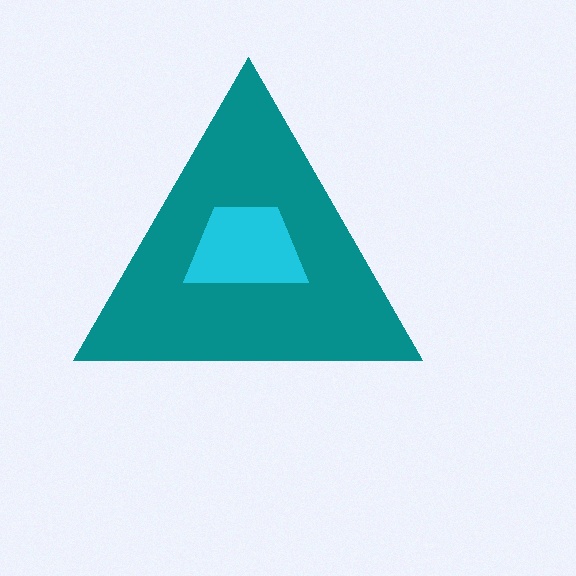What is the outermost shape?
The teal triangle.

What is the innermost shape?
The cyan trapezoid.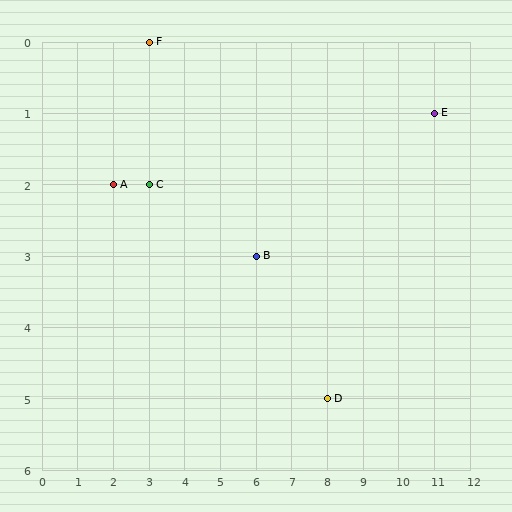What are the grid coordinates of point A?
Point A is at grid coordinates (2, 2).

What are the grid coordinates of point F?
Point F is at grid coordinates (3, 0).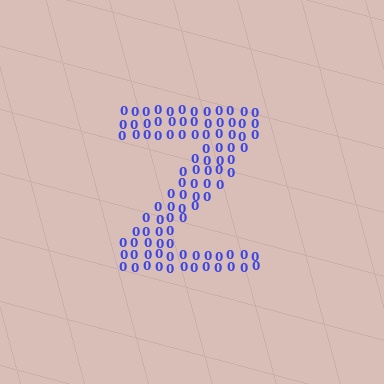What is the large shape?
The large shape is the letter Z.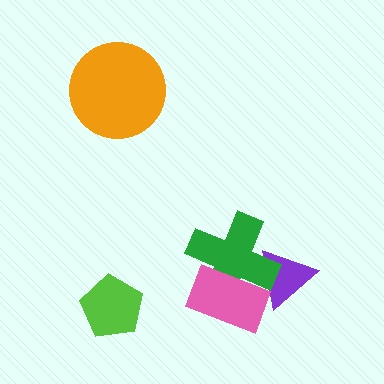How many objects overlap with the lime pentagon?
0 objects overlap with the lime pentagon.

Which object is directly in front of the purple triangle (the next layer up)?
The green cross is directly in front of the purple triangle.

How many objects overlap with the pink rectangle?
2 objects overlap with the pink rectangle.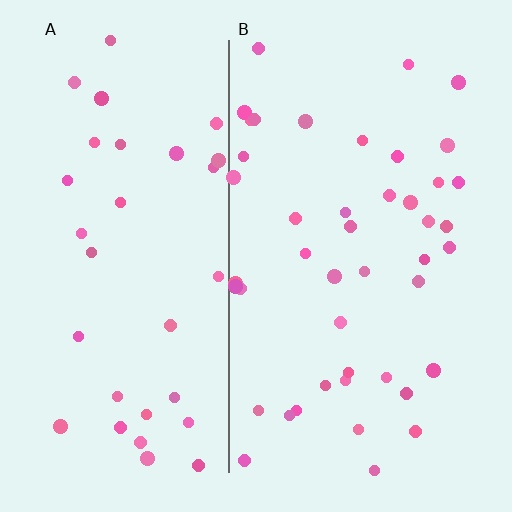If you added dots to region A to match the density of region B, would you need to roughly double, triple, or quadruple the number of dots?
Approximately double.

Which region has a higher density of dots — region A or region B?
B (the right).